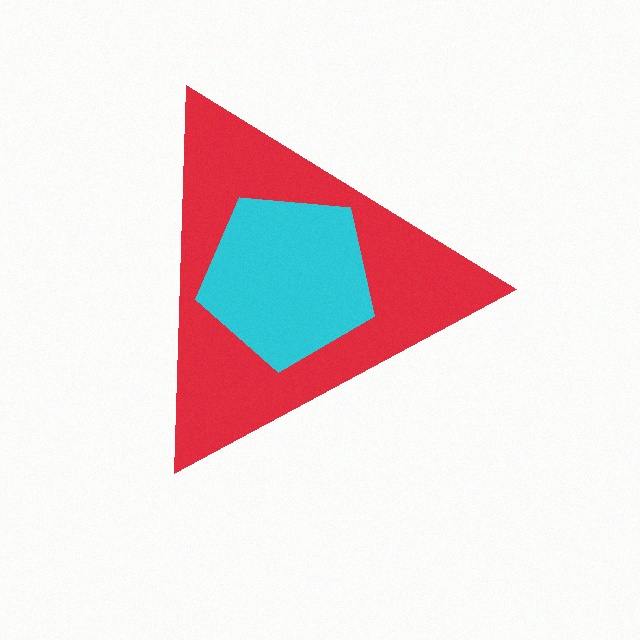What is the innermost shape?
The cyan pentagon.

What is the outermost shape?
The red triangle.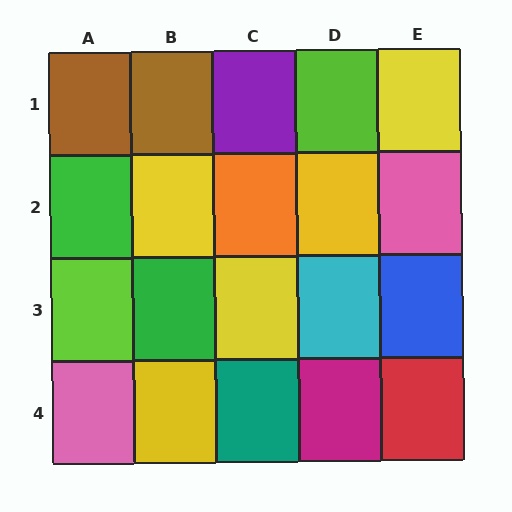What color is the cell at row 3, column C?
Yellow.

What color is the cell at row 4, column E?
Red.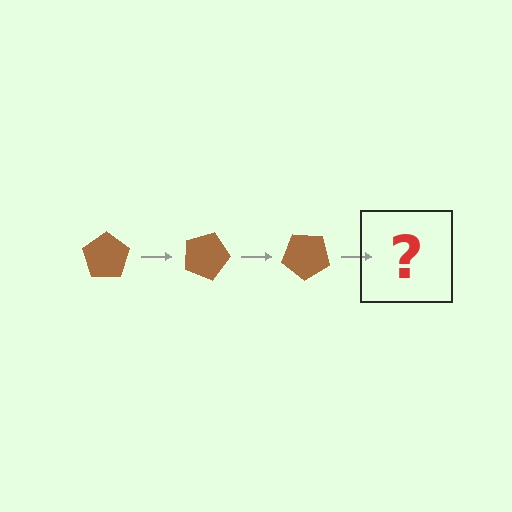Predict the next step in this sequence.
The next step is a brown pentagon rotated 60 degrees.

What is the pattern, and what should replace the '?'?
The pattern is that the pentagon rotates 20 degrees each step. The '?' should be a brown pentagon rotated 60 degrees.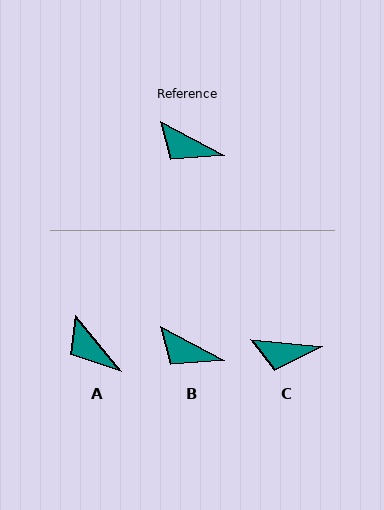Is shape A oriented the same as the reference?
No, it is off by about 23 degrees.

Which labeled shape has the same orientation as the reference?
B.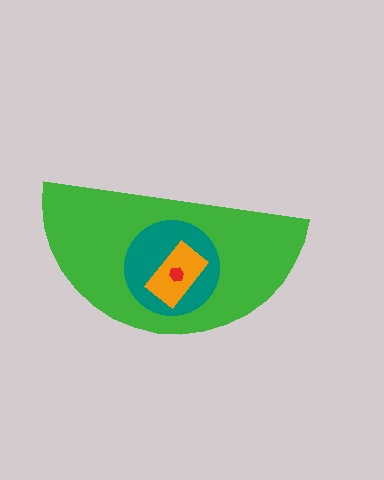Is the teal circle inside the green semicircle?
Yes.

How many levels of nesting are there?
4.